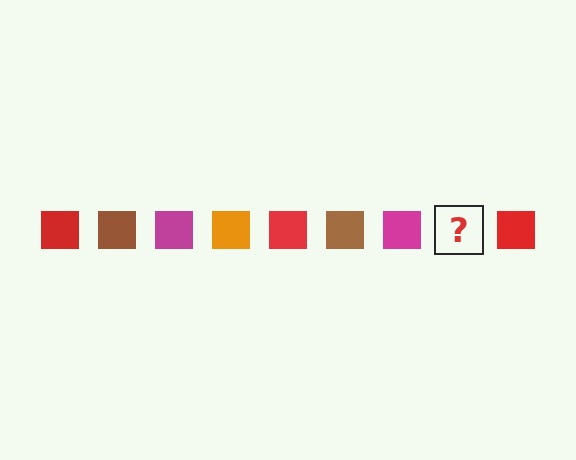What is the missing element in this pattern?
The missing element is an orange square.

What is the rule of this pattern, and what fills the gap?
The rule is that the pattern cycles through red, brown, magenta, orange squares. The gap should be filled with an orange square.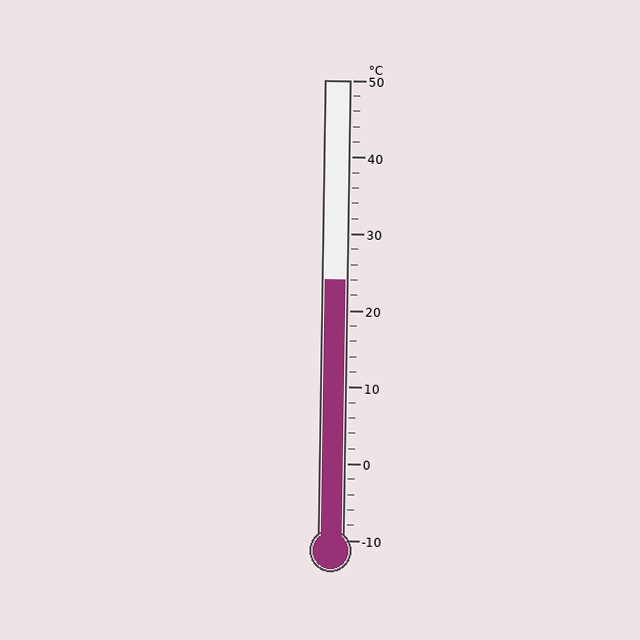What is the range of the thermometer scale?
The thermometer scale ranges from -10°C to 50°C.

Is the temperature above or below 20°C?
The temperature is above 20°C.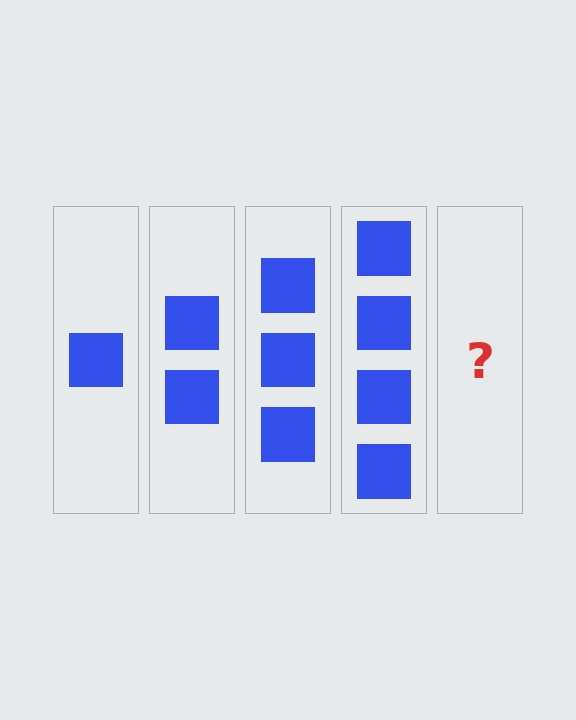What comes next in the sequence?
The next element should be 5 squares.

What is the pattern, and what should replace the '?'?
The pattern is that each step adds one more square. The '?' should be 5 squares.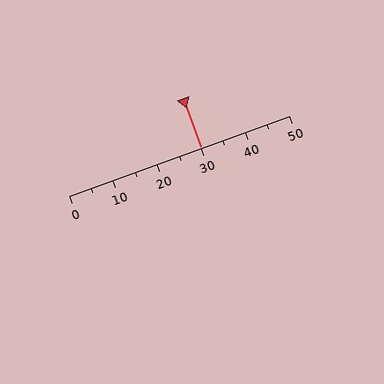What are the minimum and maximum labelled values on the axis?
The axis runs from 0 to 50.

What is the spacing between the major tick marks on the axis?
The major ticks are spaced 10 apart.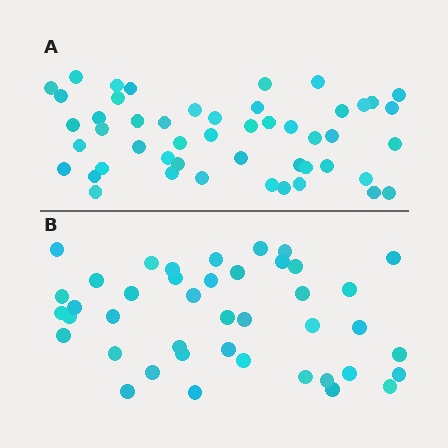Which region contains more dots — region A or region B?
Region A (the top region) has more dots.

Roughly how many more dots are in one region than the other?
Region A has roughly 8 or so more dots than region B.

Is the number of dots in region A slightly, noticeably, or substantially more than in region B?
Region A has only slightly more — the two regions are fairly close. The ratio is roughly 1.2 to 1.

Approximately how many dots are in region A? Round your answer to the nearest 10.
About 50 dots. (The exact count is 49, which rounds to 50.)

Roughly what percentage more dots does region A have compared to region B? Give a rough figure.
About 15% more.